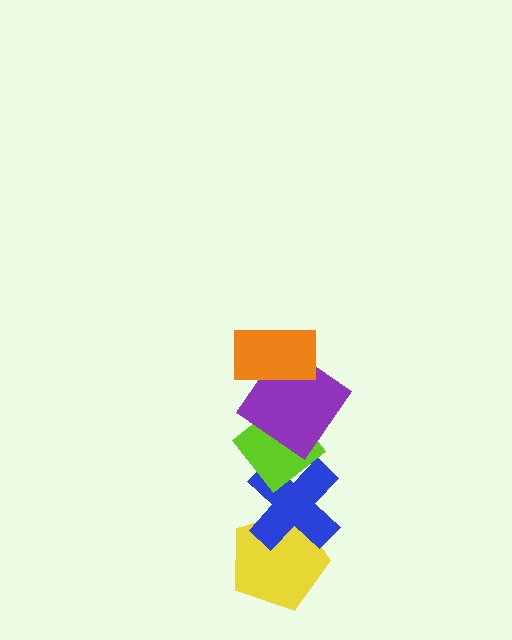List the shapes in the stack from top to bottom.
From top to bottom: the orange rectangle, the purple diamond, the lime diamond, the blue cross, the yellow pentagon.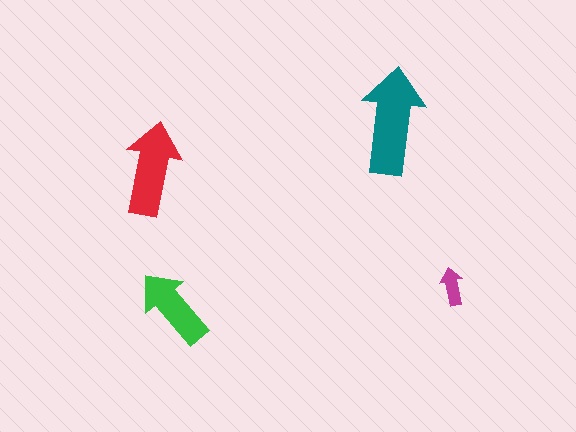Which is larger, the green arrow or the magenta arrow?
The green one.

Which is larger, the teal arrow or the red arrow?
The teal one.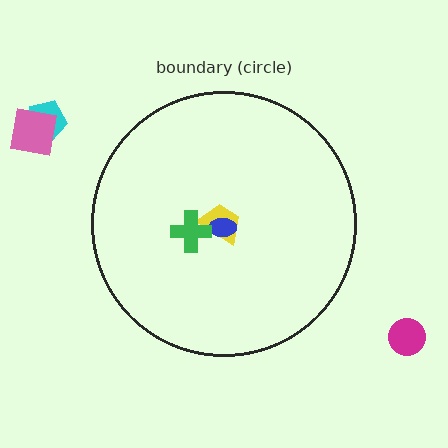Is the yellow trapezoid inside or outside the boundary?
Inside.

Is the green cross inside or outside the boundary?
Inside.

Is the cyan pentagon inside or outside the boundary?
Outside.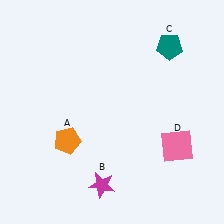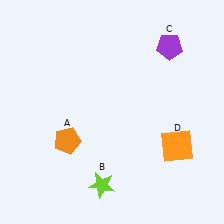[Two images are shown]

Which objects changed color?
B changed from magenta to lime. C changed from teal to purple. D changed from pink to orange.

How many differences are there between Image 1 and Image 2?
There are 3 differences between the two images.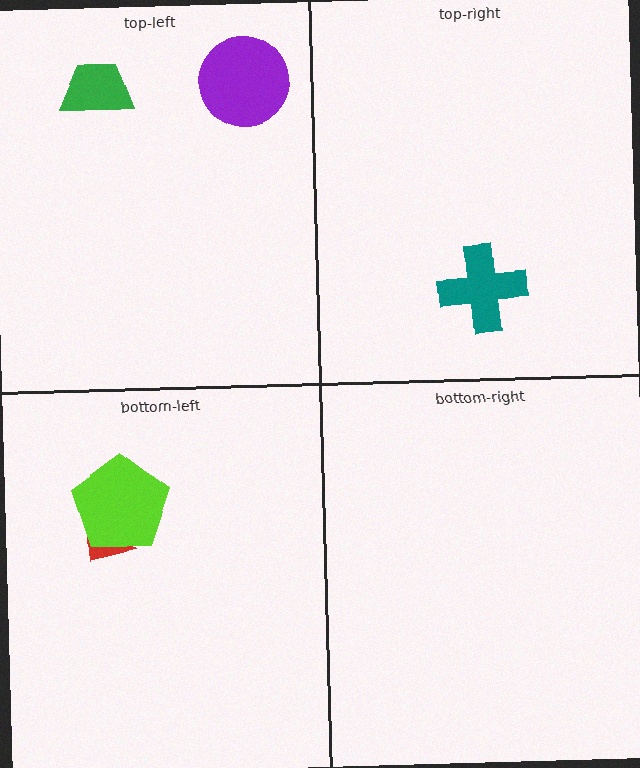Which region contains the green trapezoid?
The top-left region.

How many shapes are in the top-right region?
1.